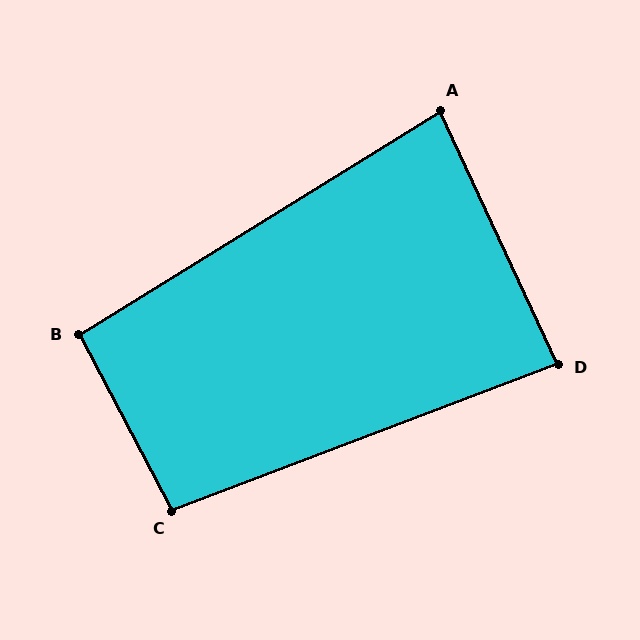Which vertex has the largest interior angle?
C, at approximately 97 degrees.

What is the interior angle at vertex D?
Approximately 86 degrees (approximately right).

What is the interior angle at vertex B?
Approximately 94 degrees (approximately right).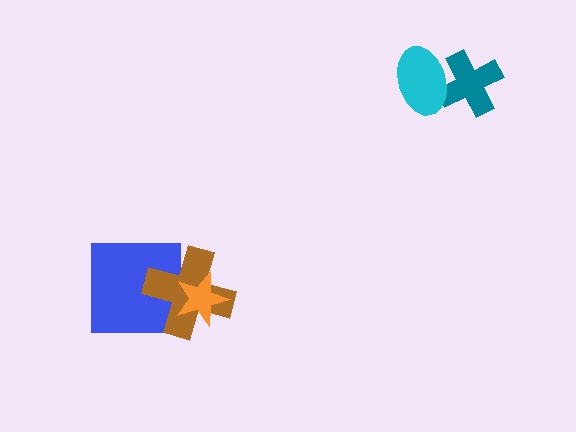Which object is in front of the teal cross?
The cyan ellipse is in front of the teal cross.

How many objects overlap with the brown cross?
2 objects overlap with the brown cross.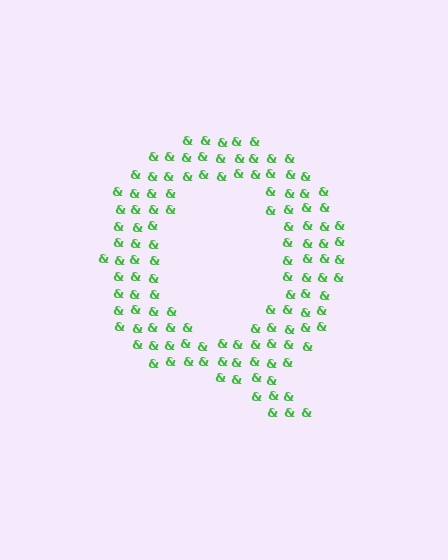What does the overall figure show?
The overall figure shows the letter Q.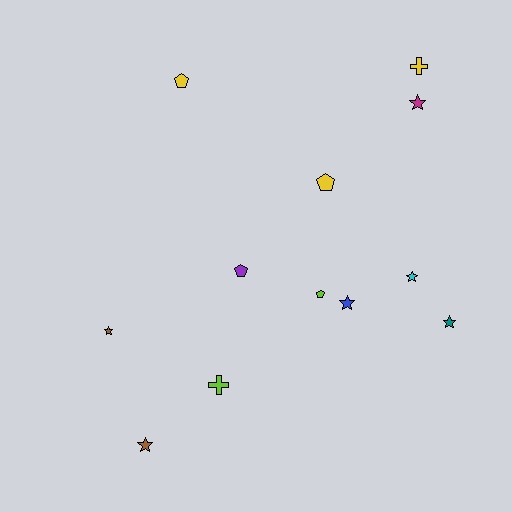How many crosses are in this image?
There are 2 crosses.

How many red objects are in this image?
There are no red objects.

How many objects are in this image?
There are 12 objects.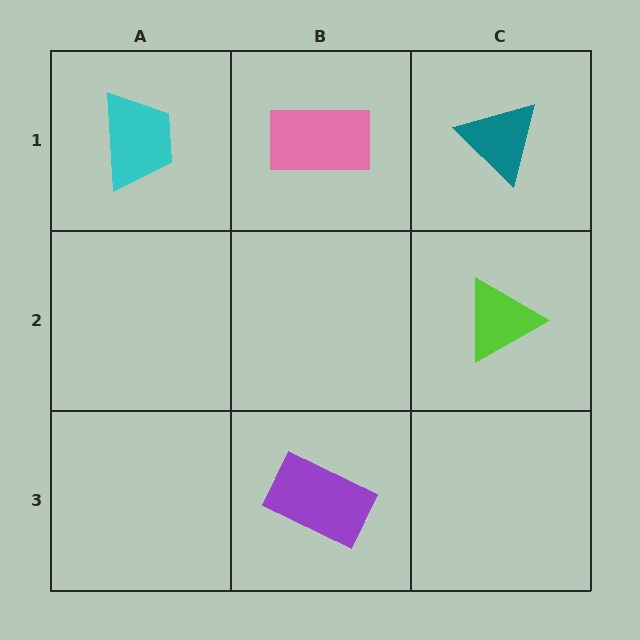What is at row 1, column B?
A pink rectangle.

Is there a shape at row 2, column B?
No, that cell is empty.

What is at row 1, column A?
A cyan trapezoid.